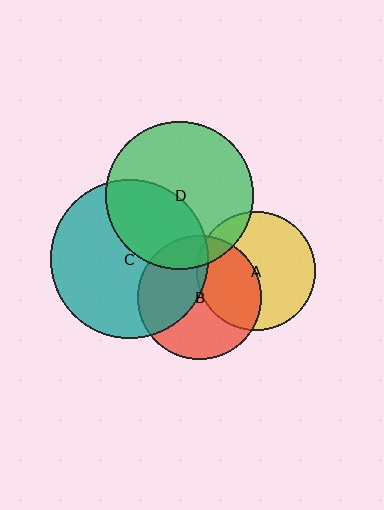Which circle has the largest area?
Circle C (teal).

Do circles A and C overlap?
Yes.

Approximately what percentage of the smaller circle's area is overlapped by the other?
Approximately 5%.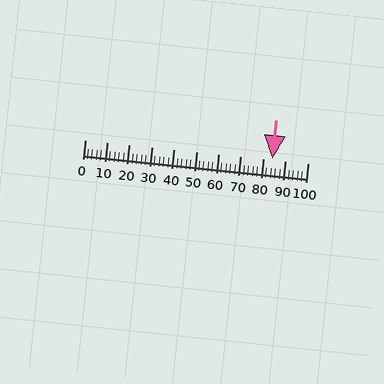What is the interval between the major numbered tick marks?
The major tick marks are spaced 10 units apart.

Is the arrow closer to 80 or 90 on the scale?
The arrow is closer to 80.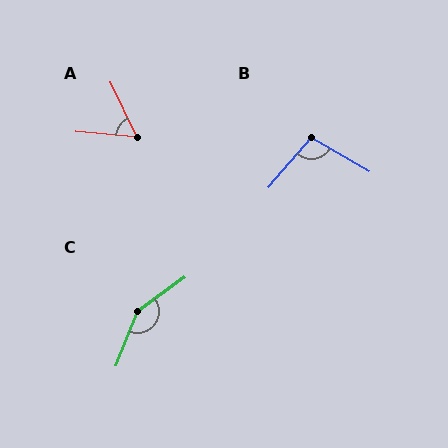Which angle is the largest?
C, at approximately 148 degrees.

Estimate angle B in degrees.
Approximately 100 degrees.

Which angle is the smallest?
A, at approximately 60 degrees.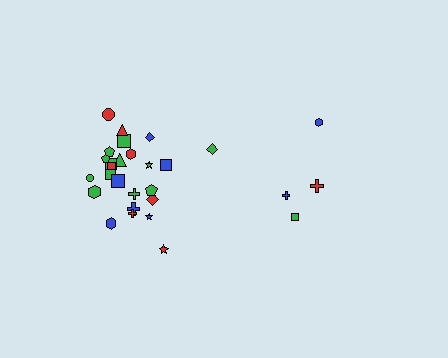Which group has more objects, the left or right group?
The left group.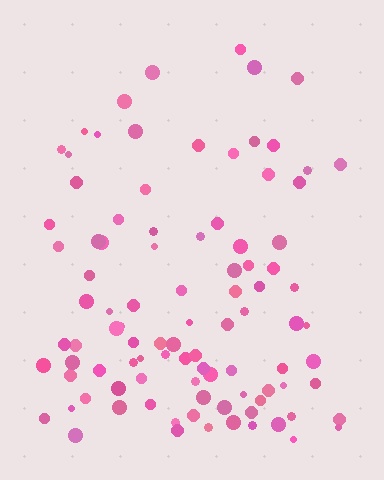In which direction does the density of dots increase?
From top to bottom, with the bottom side densest.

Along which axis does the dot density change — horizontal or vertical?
Vertical.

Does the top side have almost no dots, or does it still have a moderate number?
Still a moderate number, just noticeably fewer than the bottom.